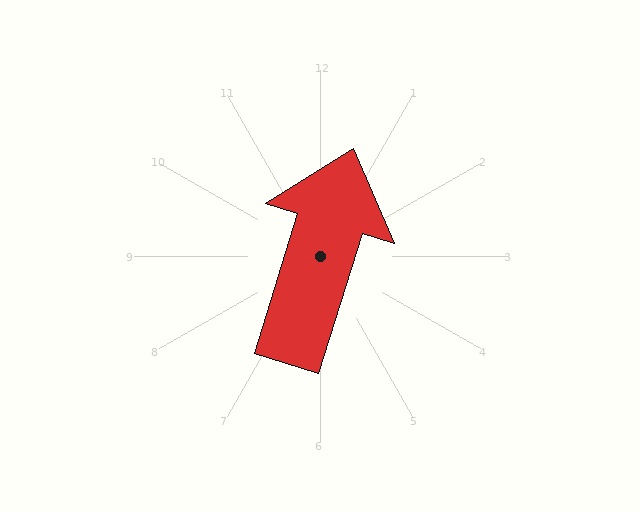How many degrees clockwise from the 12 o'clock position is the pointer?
Approximately 17 degrees.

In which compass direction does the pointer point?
North.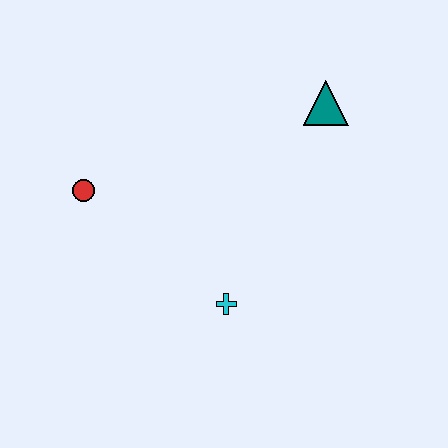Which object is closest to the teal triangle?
The cyan cross is closest to the teal triangle.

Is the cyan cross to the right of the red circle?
Yes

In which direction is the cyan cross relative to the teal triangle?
The cyan cross is below the teal triangle.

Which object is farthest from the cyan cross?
The teal triangle is farthest from the cyan cross.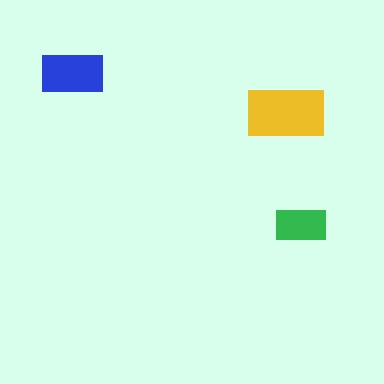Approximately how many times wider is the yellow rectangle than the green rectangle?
About 1.5 times wider.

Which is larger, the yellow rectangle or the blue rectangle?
The yellow one.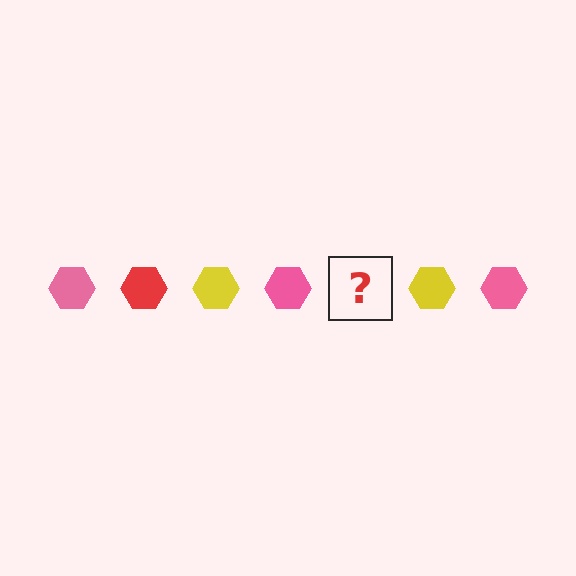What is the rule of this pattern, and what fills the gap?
The rule is that the pattern cycles through pink, red, yellow hexagons. The gap should be filled with a red hexagon.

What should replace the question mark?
The question mark should be replaced with a red hexagon.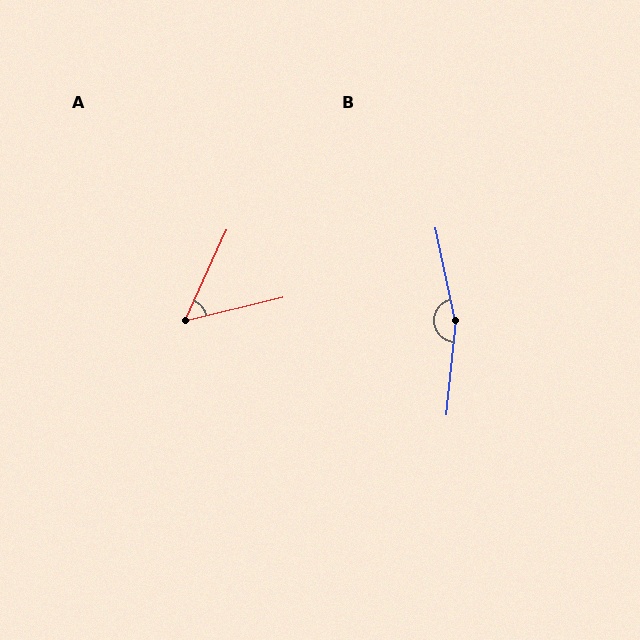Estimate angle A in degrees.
Approximately 51 degrees.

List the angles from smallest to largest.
A (51°), B (163°).